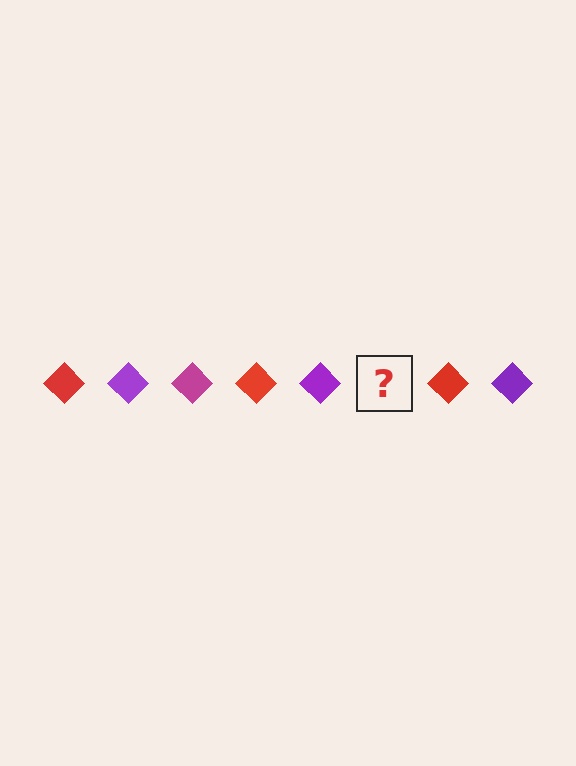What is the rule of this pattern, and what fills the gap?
The rule is that the pattern cycles through red, purple, magenta diamonds. The gap should be filled with a magenta diamond.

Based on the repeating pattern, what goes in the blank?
The blank should be a magenta diamond.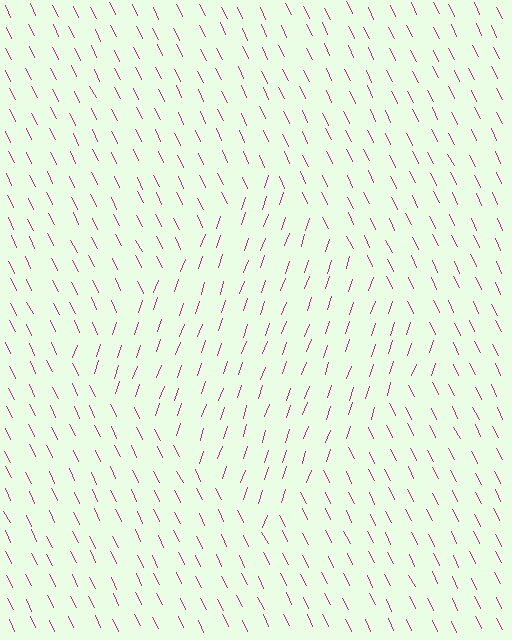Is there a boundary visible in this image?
Yes, there is a texture boundary formed by a change in line orientation.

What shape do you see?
I see a diamond.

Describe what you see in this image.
The image is filled with small magenta line segments. A diamond region in the image has lines oriented differently from the surrounding lines, creating a visible texture boundary.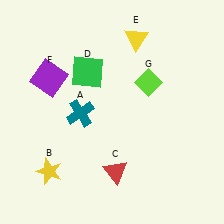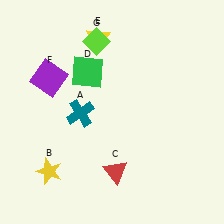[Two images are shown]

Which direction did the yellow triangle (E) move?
The yellow triangle (E) moved left.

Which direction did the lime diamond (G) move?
The lime diamond (G) moved left.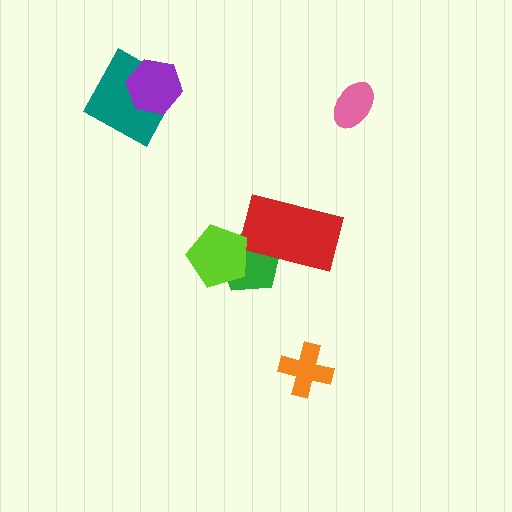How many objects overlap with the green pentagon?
2 objects overlap with the green pentagon.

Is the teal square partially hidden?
Yes, it is partially covered by another shape.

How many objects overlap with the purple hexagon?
1 object overlaps with the purple hexagon.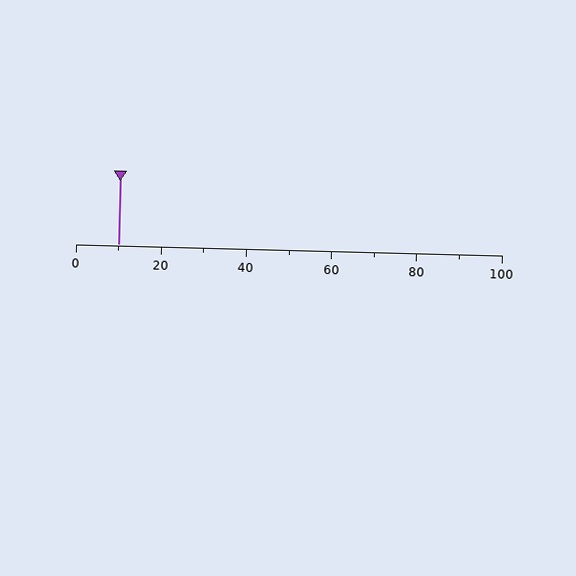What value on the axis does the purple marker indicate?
The marker indicates approximately 10.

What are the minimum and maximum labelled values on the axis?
The axis runs from 0 to 100.